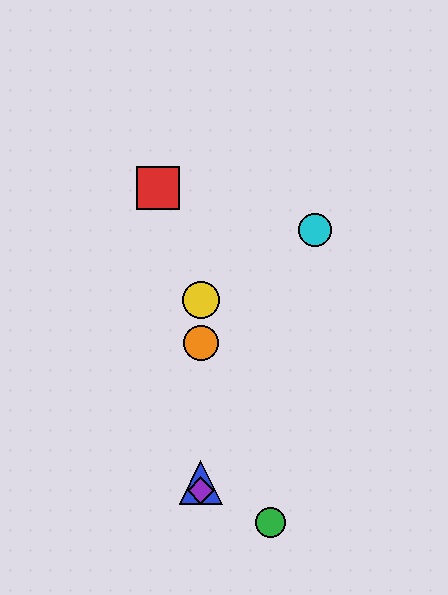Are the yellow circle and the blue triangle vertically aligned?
Yes, both are at x≈201.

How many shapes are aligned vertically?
4 shapes (the blue triangle, the yellow circle, the purple diamond, the orange circle) are aligned vertically.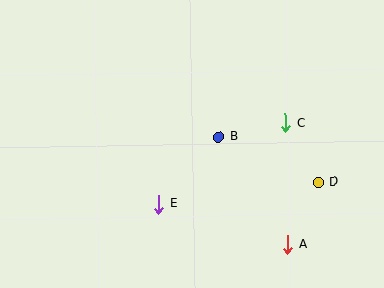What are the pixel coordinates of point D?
Point D is at (318, 182).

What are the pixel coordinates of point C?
Point C is at (286, 123).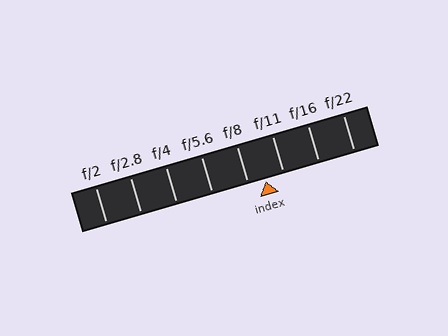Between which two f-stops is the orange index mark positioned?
The index mark is between f/8 and f/11.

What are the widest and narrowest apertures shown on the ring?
The widest aperture shown is f/2 and the narrowest is f/22.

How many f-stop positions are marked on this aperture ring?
There are 8 f-stop positions marked.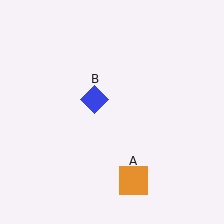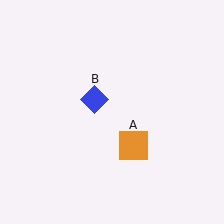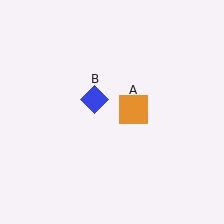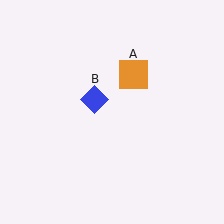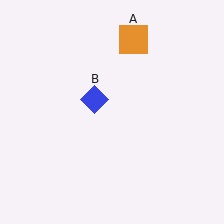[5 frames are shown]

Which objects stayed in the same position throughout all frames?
Blue diamond (object B) remained stationary.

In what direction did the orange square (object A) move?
The orange square (object A) moved up.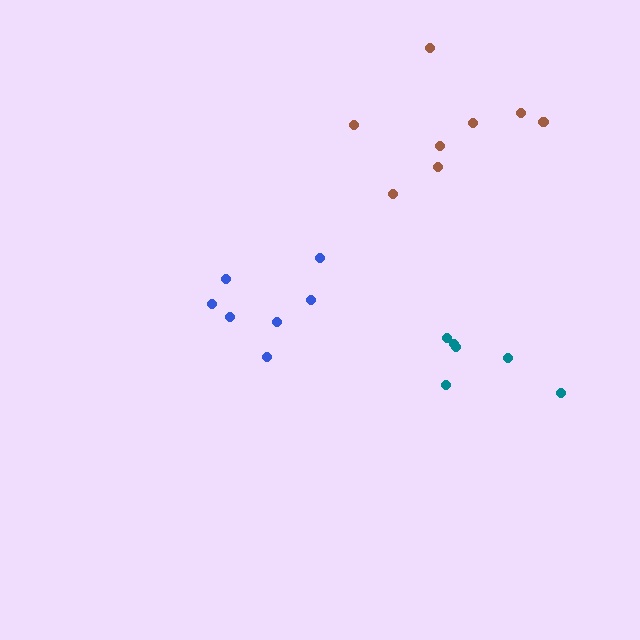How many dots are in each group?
Group 1: 7 dots, Group 2: 6 dots, Group 3: 8 dots (21 total).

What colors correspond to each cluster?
The clusters are colored: blue, teal, brown.